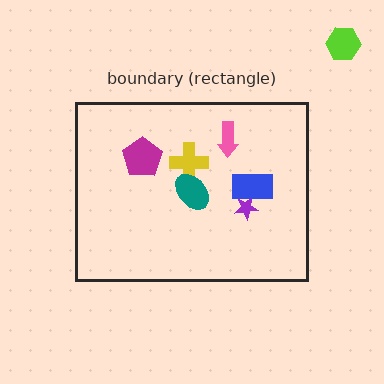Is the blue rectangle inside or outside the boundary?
Inside.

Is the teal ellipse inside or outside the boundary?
Inside.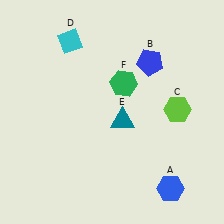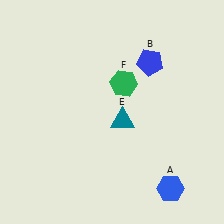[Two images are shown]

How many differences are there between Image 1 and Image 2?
There are 2 differences between the two images.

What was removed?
The lime hexagon (C), the cyan diamond (D) were removed in Image 2.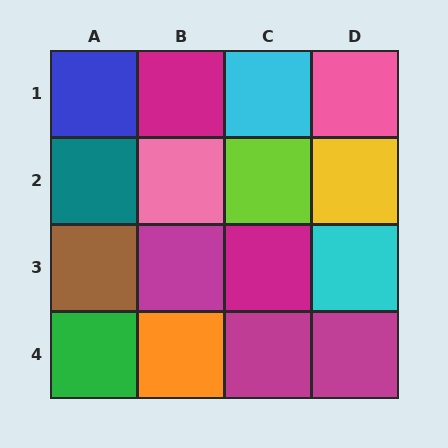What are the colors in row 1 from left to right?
Blue, magenta, cyan, pink.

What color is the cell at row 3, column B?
Magenta.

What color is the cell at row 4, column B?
Orange.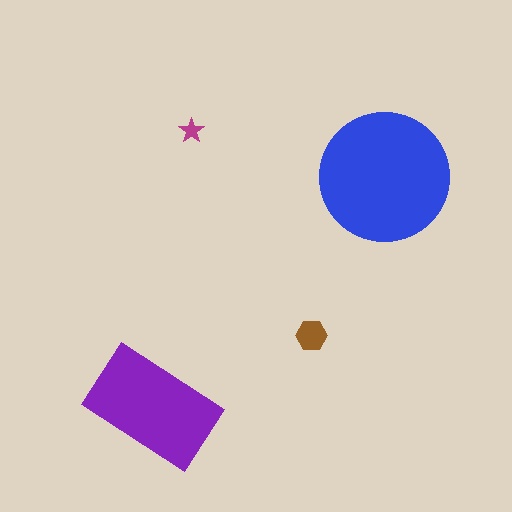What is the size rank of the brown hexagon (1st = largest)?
3rd.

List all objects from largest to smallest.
The blue circle, the purple rectangle, the brown hexagon, the magenta star.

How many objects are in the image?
There are 4 objects in the image.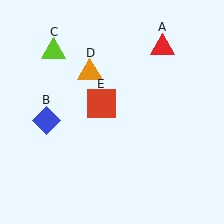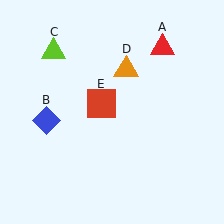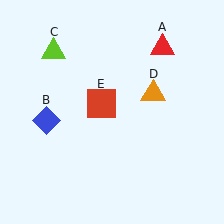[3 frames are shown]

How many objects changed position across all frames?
1 object changed position: orange triangle (object D).